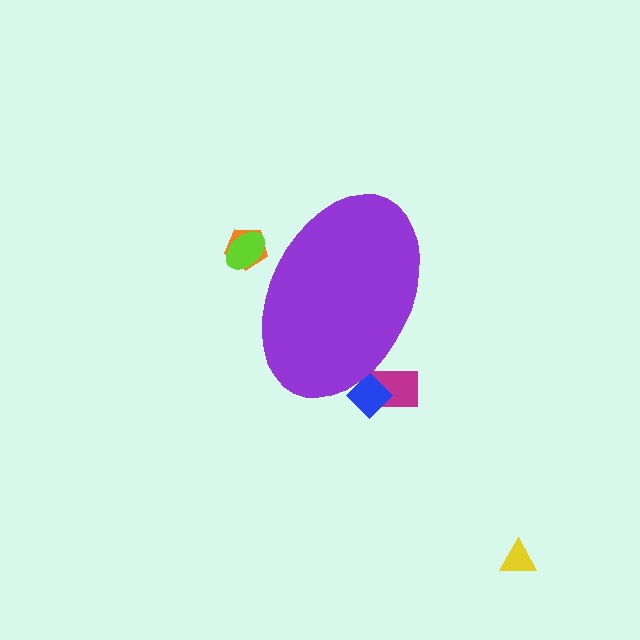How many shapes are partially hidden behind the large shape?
4 shapes are partially hidden.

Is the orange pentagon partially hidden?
Yes, the orange pentagon is partially hidden behind the purple ellipse.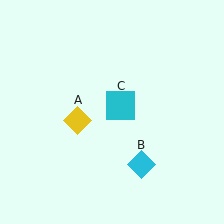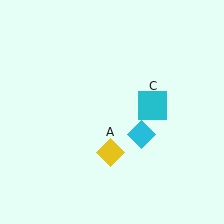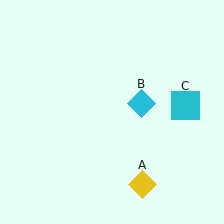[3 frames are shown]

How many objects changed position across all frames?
3 objects changed position: yellow diamond (object A), cyan diamond (object B), cyan square (object C).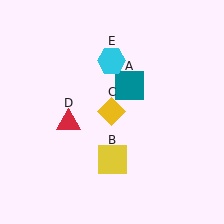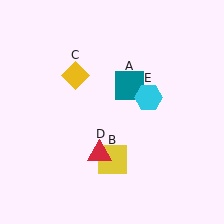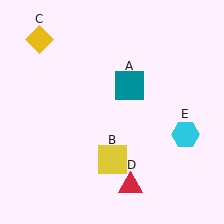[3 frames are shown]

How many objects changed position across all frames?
3 objects changed position: yellow diamond (object C), red triangle (object D), cyan hexagon (object E).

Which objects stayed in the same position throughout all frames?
Teal square (object A) and yellow square (object B) remained stationary.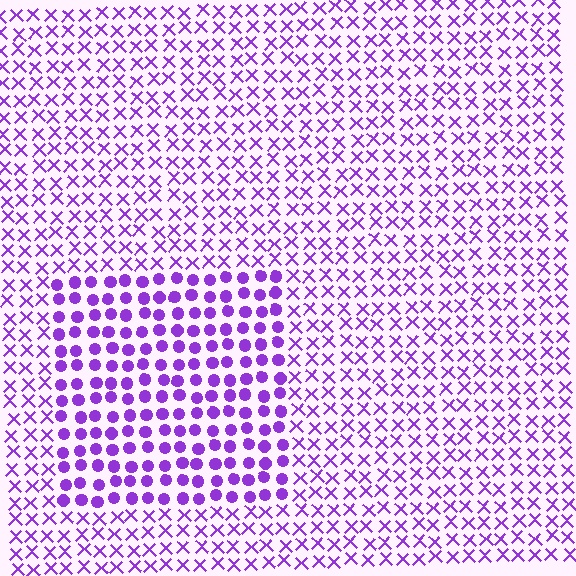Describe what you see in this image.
The image is filled with small purple elements arranged in a uniform grid. A rectangle-shaped region contains circles, while the surrounding area contains X marks. The boundary is defined purely by the change in element shape.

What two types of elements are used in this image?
The image uses circles inside the rectangle region and X marks outside it.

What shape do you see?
I see a rectangle.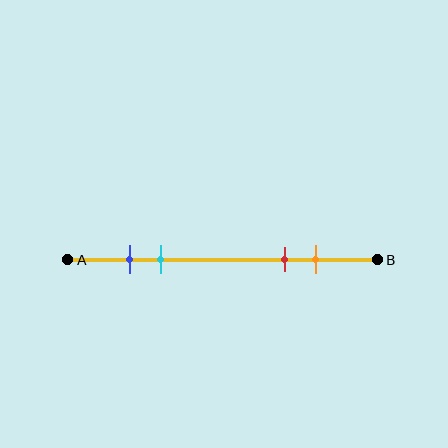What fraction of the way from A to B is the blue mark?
The blue mark is approximately 20% (0.2) of the way from A to B.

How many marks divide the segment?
There are 4 marks dividing the segment.